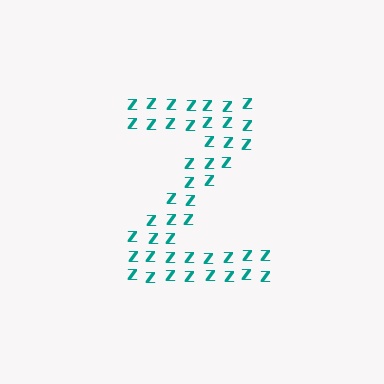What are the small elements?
The small elements are letter Z's.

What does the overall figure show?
The overall figure shows the letter Z.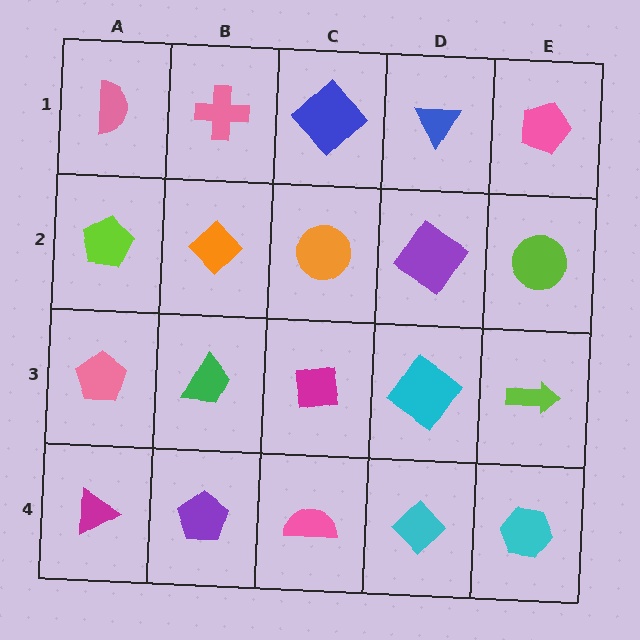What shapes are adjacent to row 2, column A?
A pink semicircle (row 1, column A), a pink pentagon (row 3, column A), an orange diamond (row 2, column B).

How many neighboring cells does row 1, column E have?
2.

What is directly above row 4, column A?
A pink pentagon.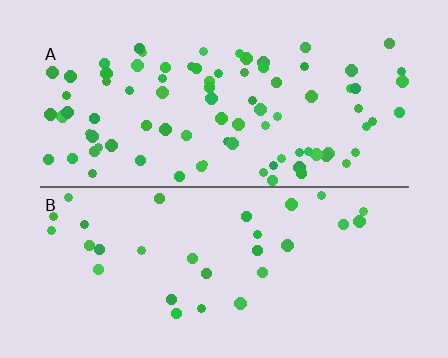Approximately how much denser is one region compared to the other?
Approximately 2.8× — region A over region B.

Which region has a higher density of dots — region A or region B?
A (the top).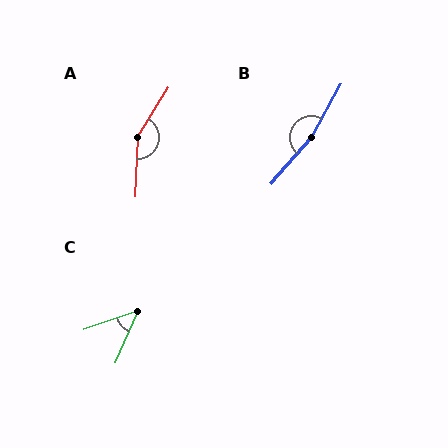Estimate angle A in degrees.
Approximately 150 degrees.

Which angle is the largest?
B, at approximately 168 degrees.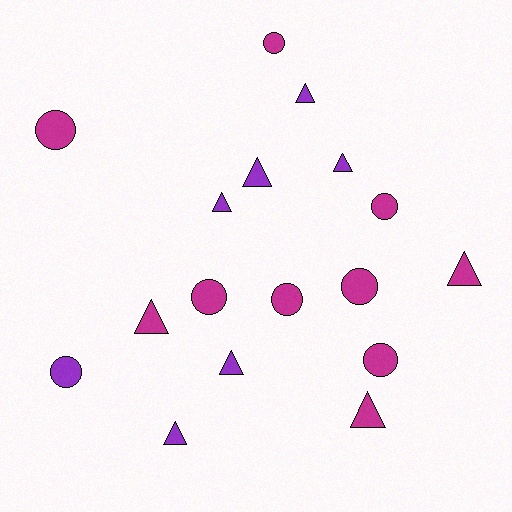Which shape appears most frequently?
Triangle, with 9 objects.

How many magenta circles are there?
There are 7 magenta circles.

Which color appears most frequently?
Magenta, with 10 objects.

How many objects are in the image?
There are 17 objects.